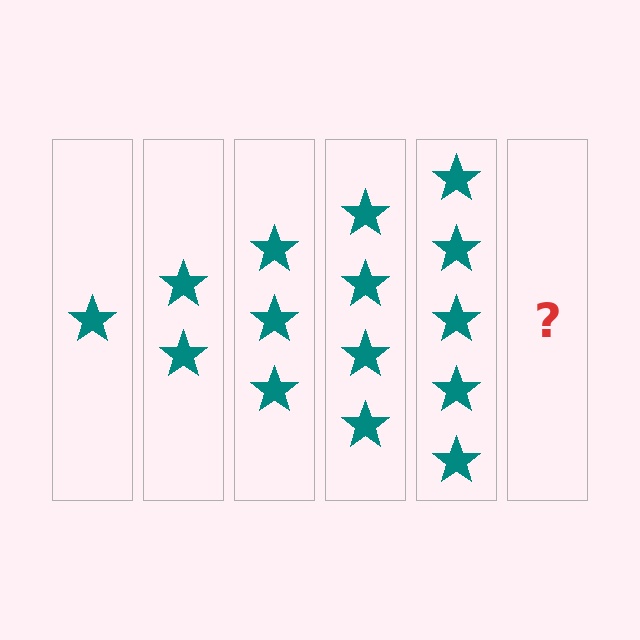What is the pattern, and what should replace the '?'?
The pattern is that each step adds one more star. The '?' should be 6 stars.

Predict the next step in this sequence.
The next step is 6 stars.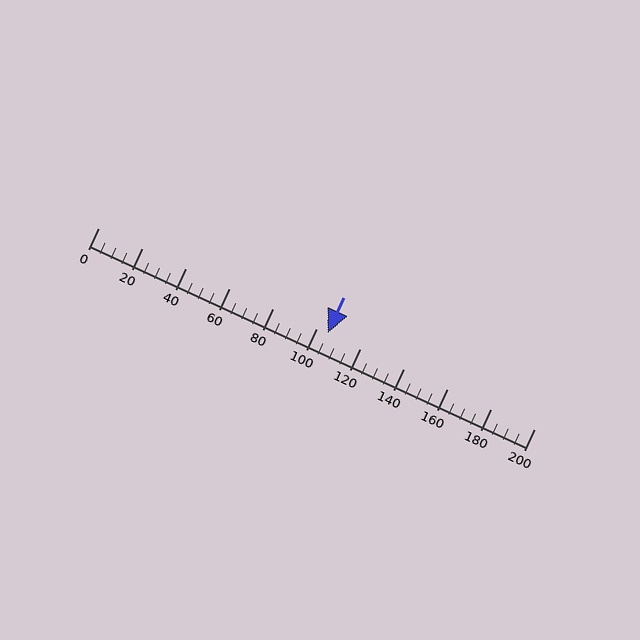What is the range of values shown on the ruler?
The ruler shows values from 0 to 200.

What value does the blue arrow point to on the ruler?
The blue arrow points to approximately 105.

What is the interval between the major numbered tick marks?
The major tick marks are spaced 20 units apart.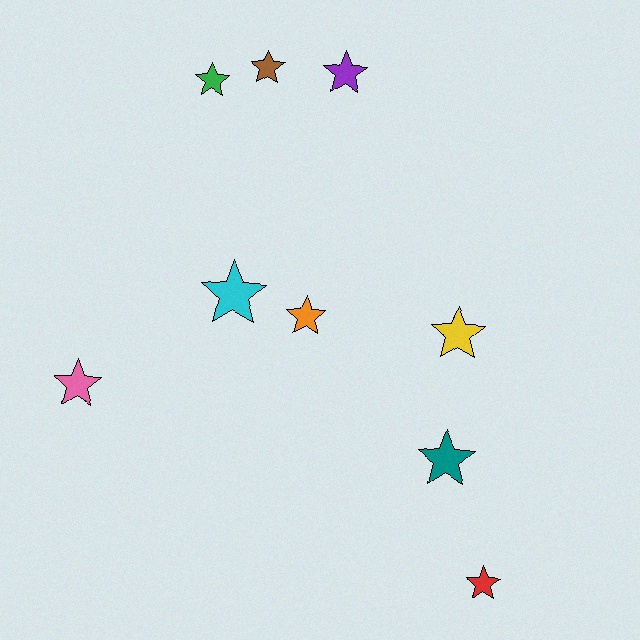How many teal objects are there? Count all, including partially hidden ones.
There is 1 teal object.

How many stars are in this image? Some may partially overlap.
There are 9 stars.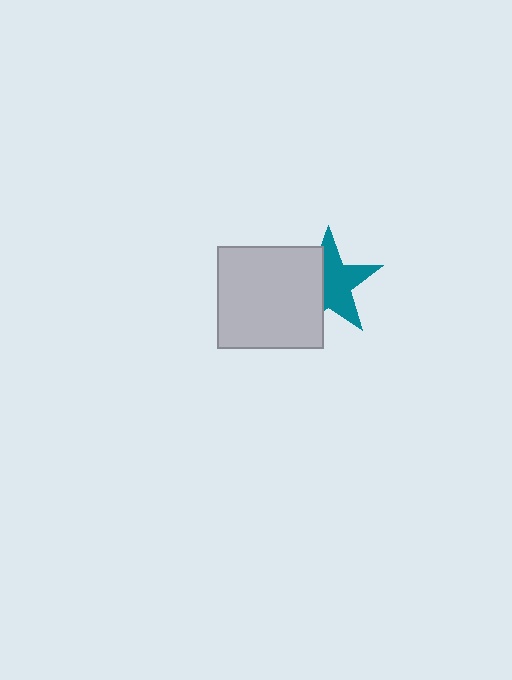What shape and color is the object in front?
The object in front is a light gray rectangle.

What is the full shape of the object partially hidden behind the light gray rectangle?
The partially hidden object is a teal star.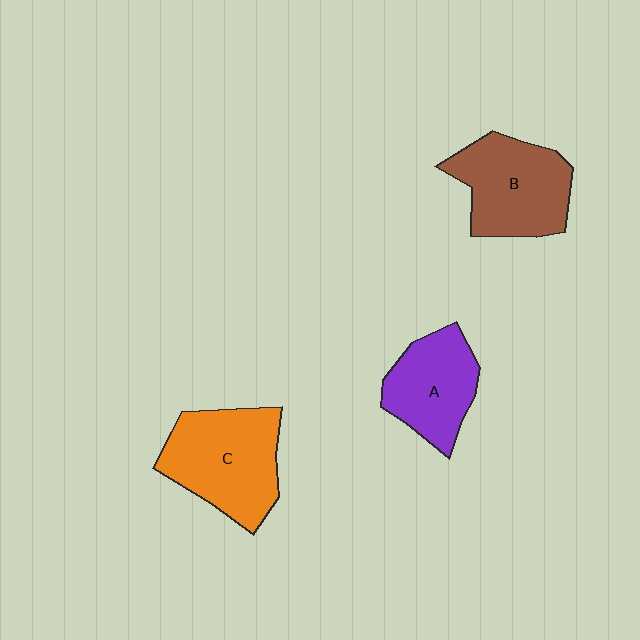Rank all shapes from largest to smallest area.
From largest to smallest: C (orange), B (brown), A (purple).